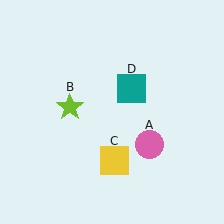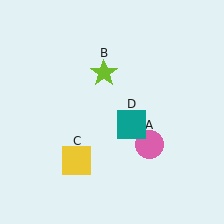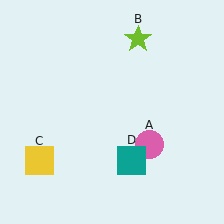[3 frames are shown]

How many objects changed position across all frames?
3 objects changed position: lime star (object B), yellow square (object C), teal square (object D).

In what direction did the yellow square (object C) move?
The yellow square (object C) moved left.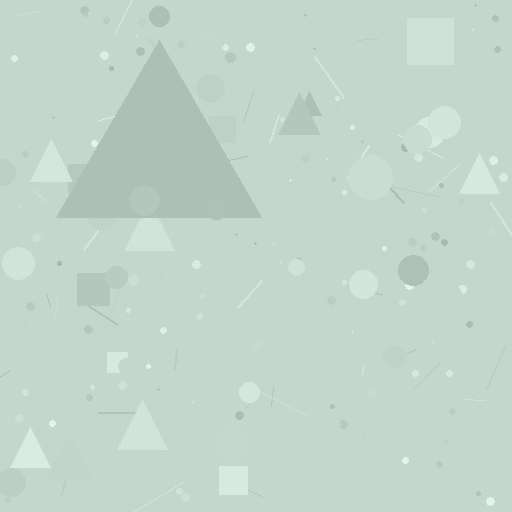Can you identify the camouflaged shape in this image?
The camouflaged shape is a triangle.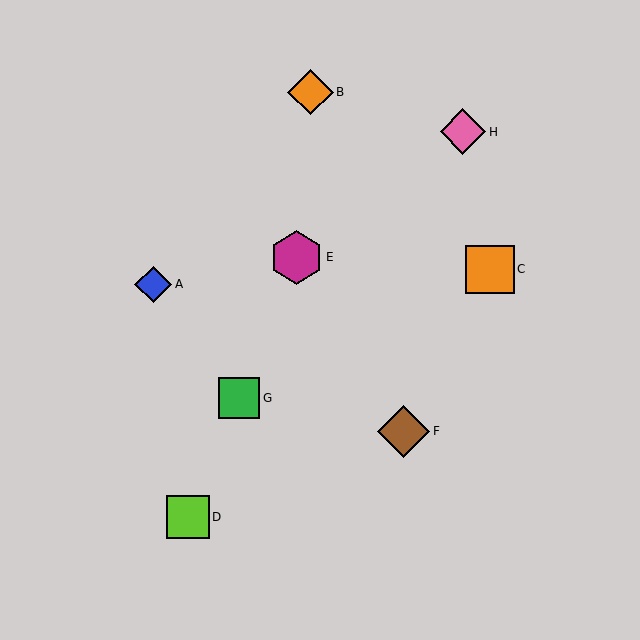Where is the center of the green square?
The center of the green square is at (239, 398).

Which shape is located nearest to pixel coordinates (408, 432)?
The brown diamond (labeled F) at (404, 431) is nearest to that location.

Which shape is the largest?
The magenta hexagon (labeled E) is the largest.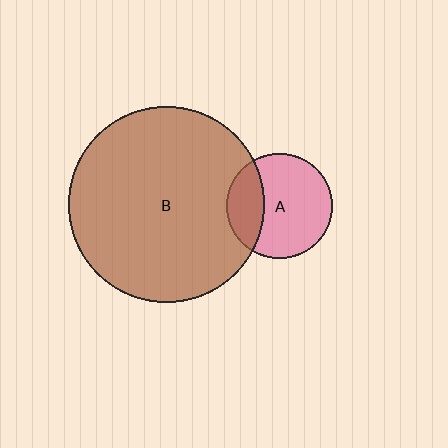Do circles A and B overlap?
Yes.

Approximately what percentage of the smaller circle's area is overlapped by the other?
Approximately 25%.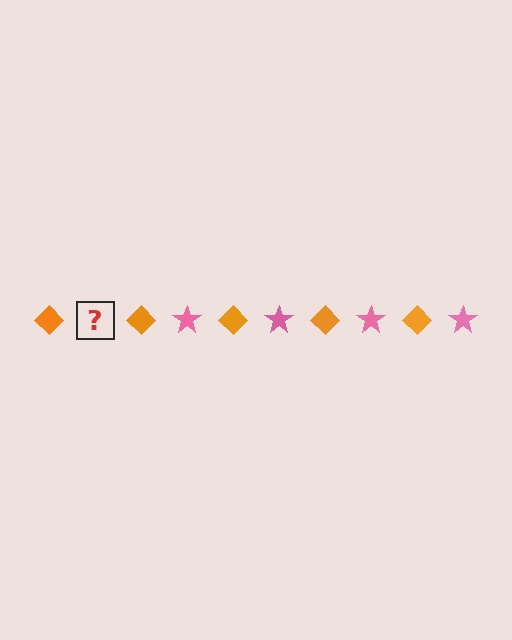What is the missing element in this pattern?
The missing element is a pink star.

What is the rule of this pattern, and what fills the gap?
The rule is that the pattern alternates between orange diamond and pink star. The gap should be filled with a pink star.